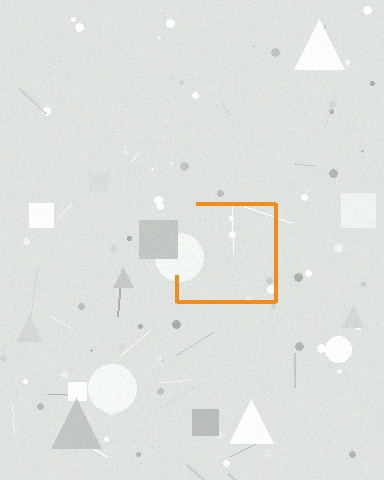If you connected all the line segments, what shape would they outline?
They would outline a square.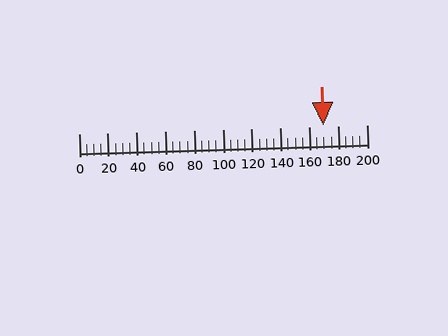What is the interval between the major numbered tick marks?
The major tick marks are spaced 20 units apart.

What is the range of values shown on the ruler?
The ruler shows values from 0 to 200.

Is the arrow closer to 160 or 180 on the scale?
The arrow is closer to 180.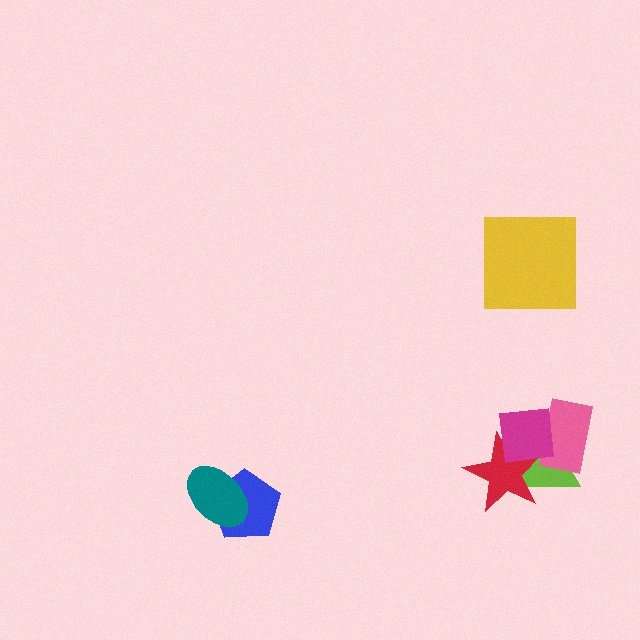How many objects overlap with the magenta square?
3 objects overlap with the magenta square.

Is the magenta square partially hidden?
No, no other shape covers it.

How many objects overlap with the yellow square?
0 objects overlap with the yellow square.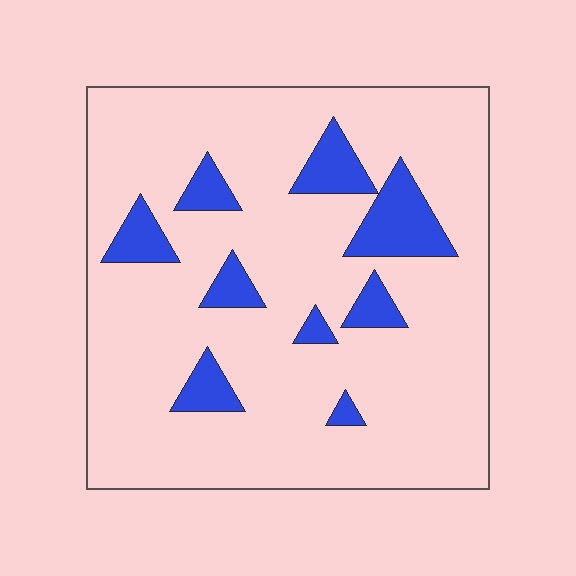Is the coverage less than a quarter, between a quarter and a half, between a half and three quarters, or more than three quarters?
Less than a quarter.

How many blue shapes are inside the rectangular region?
9.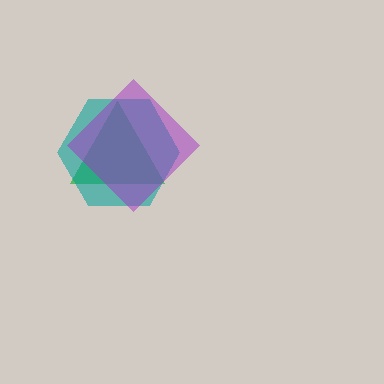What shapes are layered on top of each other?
The layered shapes are: a green triangle, a teal hexagon, a purple diamond.